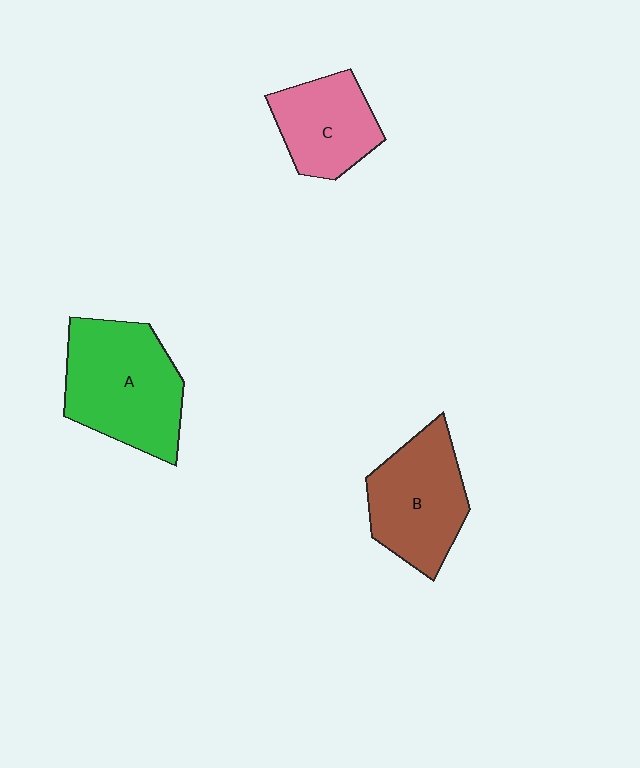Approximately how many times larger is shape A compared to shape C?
Approximately 1.5 times.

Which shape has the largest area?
Shape A (green).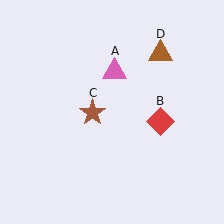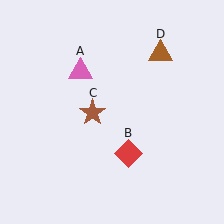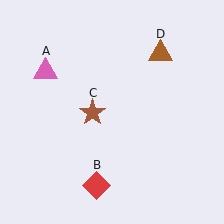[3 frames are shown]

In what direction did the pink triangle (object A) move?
The pink triangle (object A) moved left.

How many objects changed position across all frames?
2 objects changed position: pink triangle (object A), red diamond (object B).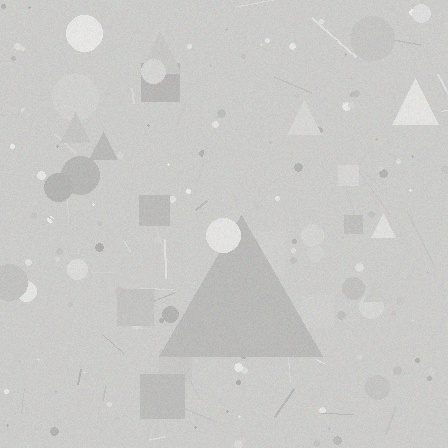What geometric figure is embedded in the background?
A triangle is embedded in the background.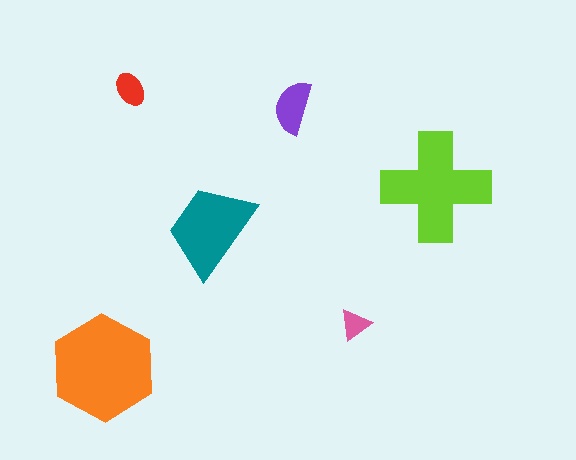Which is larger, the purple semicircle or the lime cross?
The lime cross.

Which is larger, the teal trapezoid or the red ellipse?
The teal trapezoid.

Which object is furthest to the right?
The lime cross is rightmost.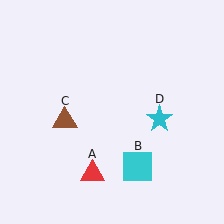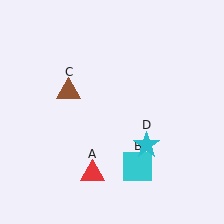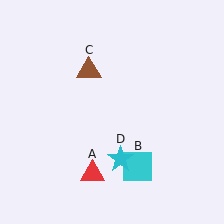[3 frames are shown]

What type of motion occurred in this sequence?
The brown triangle (object C), cyan star (object D) rotated clockwise around the center of the scene.